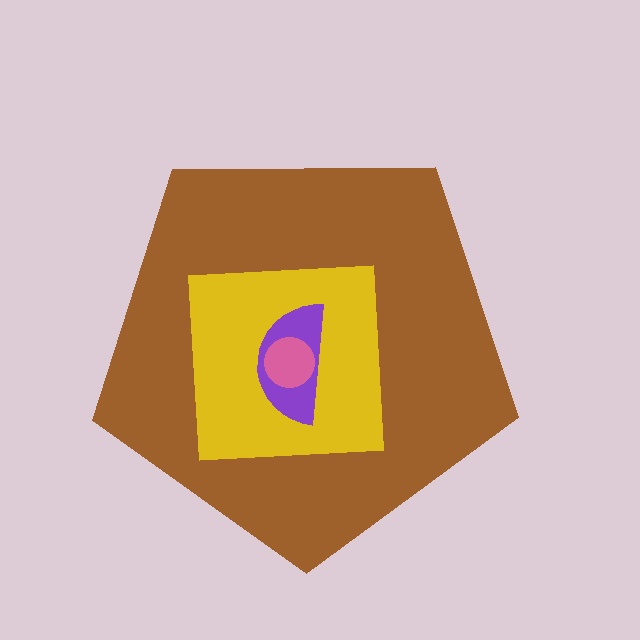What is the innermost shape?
The pink circle.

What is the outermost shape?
The brown pentagon.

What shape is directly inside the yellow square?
The purple semicircle.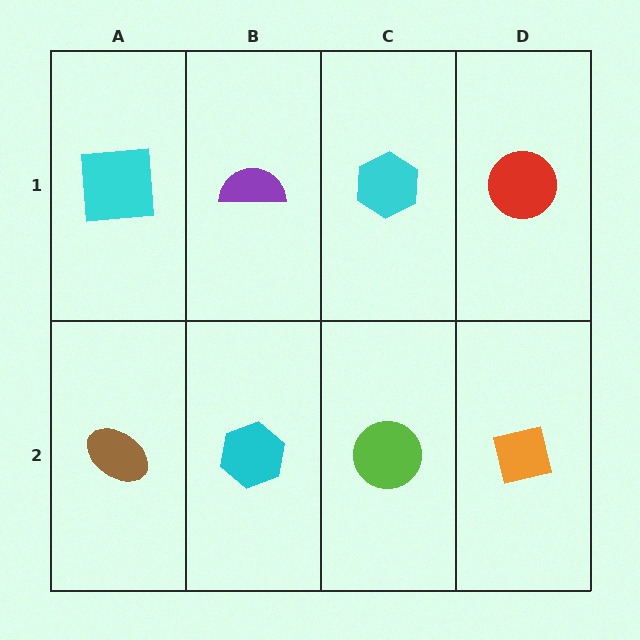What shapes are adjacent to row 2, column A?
A cyan square (row 1, column A), a cyan hexagon (row 2, column B).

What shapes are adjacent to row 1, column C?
A lime circle (row 2, column C), a purple semicircle (row 1, column B), a red circle (row 1, column D).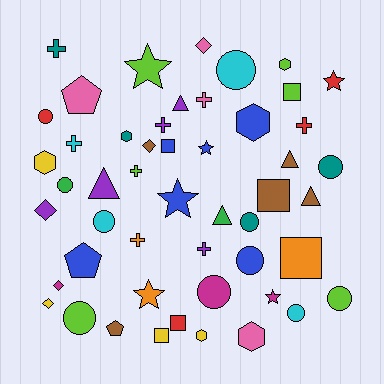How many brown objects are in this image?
There are 5 brown objects.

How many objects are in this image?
There are 50 objects.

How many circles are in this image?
There are 11 circles.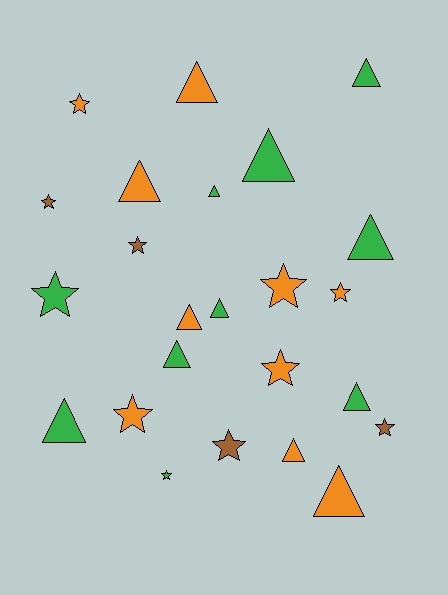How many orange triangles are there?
There are 5 orange triangles.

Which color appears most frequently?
Green, with 10 objects.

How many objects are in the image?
There are 24 objects.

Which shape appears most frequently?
Triangle, with 13 objects.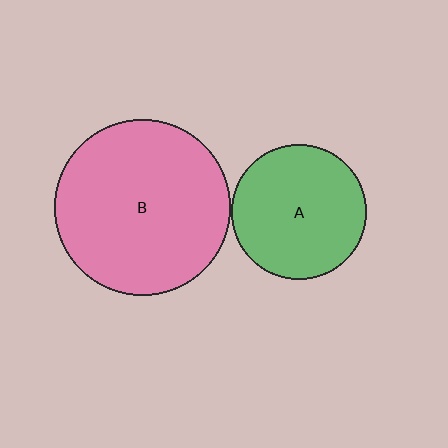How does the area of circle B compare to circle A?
Approximately 1.7 times.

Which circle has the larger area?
Circle B (pink).